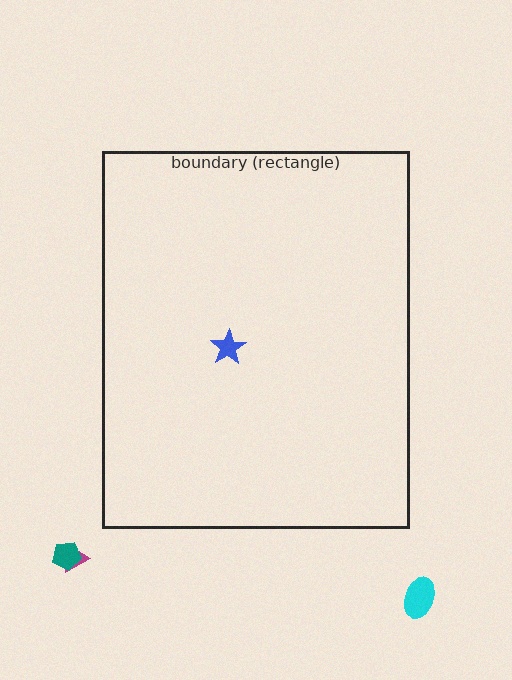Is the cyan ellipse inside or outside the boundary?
Outside.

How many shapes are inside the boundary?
1 inside, 3 outside.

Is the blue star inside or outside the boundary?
Inside.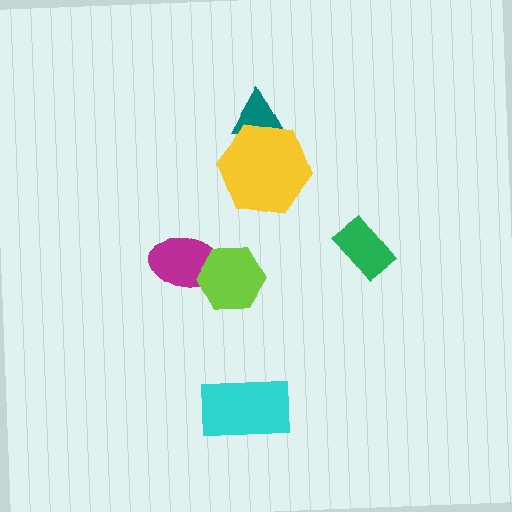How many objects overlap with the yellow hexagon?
1 object overlaps with the yellow hexagon.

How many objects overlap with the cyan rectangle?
0 objects overlap with the cyan rectangle.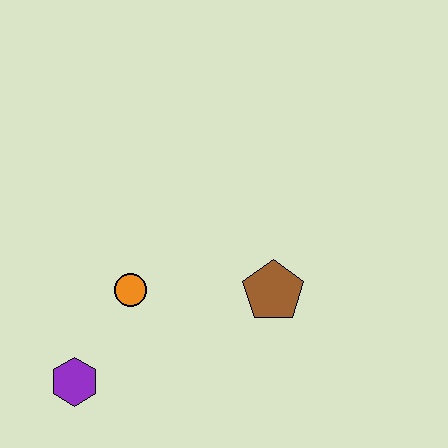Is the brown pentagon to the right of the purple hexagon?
Yes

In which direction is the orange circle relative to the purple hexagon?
The orange circle is above the purple hexagon.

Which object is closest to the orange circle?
The purple hexagon is closest to the orange circle.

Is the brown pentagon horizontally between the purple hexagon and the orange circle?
No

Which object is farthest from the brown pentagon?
The purple hexagon is farthest from the brown pentagon.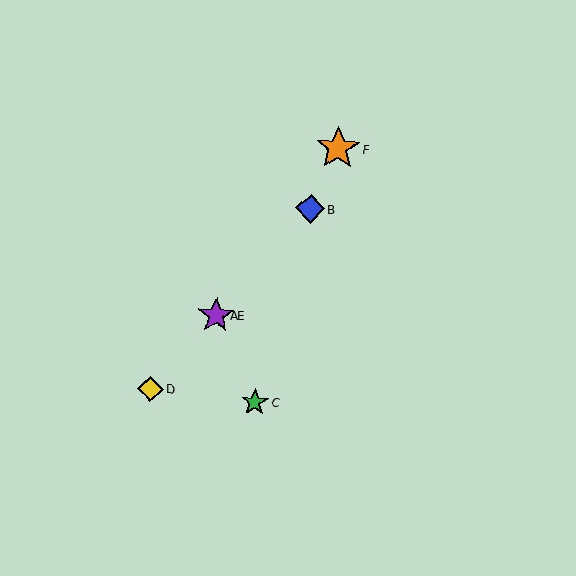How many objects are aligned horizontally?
2 objects (A, E) are aligned horizontally.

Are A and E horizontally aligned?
Yes, both are at y≈315.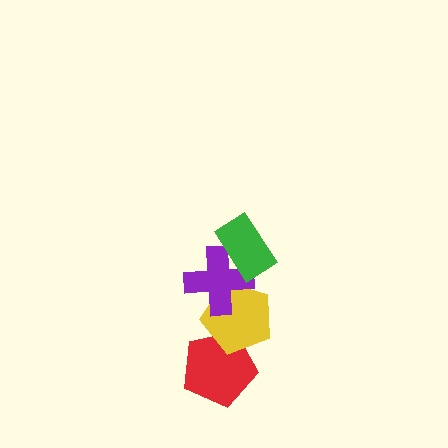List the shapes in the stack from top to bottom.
From top to bottom: the green rectangle, the purple cross, the yellow pentagon, the red pentagon.